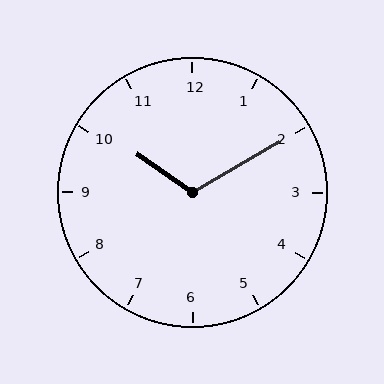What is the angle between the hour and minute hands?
Approximately 115 degrees.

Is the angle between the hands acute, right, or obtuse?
It is obtuse.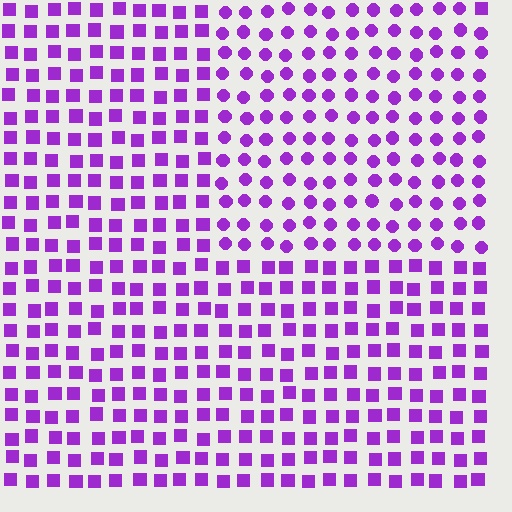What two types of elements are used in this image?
The image uses circles inside the rectangle region and squares outside it.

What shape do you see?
I see a rectangle.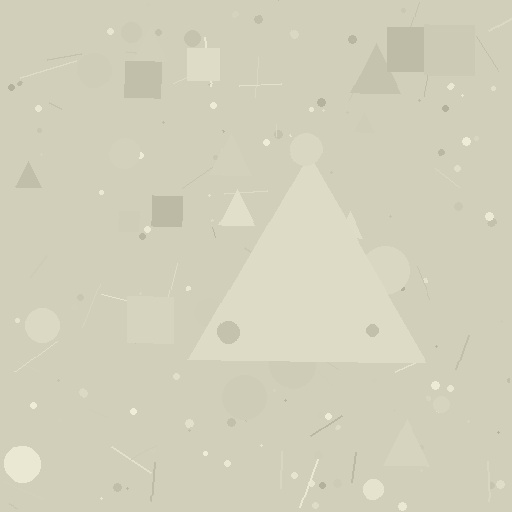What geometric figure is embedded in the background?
A triangle is embedded in the background.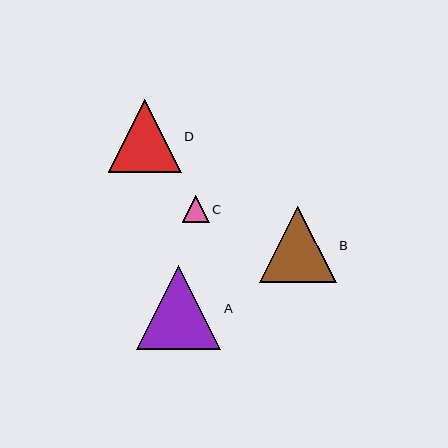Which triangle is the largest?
Triangle A is the largest with a size of approximately 84 pixels.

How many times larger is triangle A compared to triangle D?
Triangle A is approximately 1.1 times the size of triangle D.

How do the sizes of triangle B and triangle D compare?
Triangle B and triangle D are approximately the same size.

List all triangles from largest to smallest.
From largest to smallest: A, B, D, C.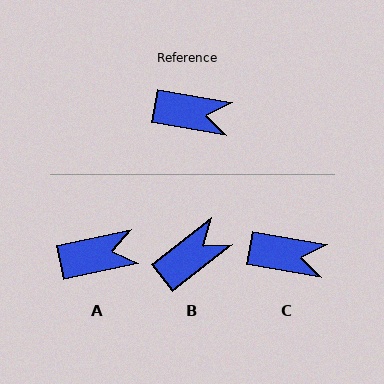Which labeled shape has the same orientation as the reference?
C.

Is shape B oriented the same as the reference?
No, it is off by about 48 degrees.